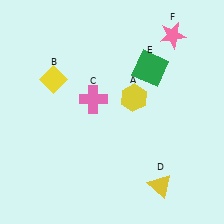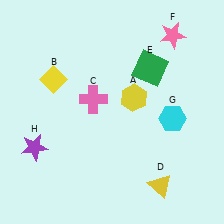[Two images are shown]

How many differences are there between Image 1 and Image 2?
There are 2 differences between the two images.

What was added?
A cyan hexagon (G), a purple star (H) were added in Image 2.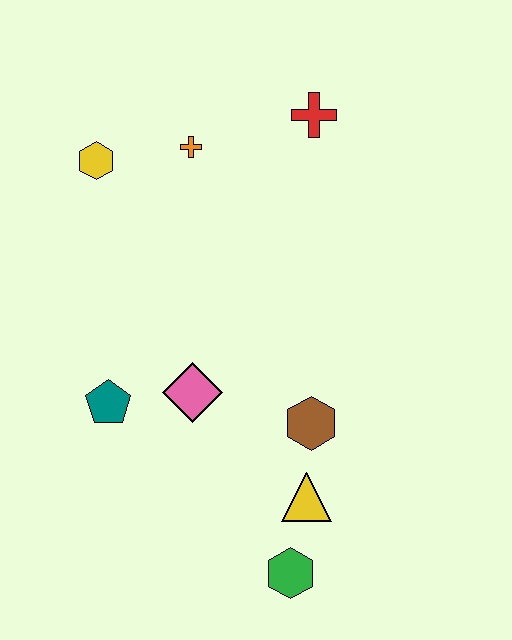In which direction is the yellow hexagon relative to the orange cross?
The yellow hexagon is to the left of the orange cross.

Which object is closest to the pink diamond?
The teal pentagon is closest to the pink diamond.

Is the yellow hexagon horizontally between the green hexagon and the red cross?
No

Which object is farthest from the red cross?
The green hexagon is farthest from the red cross.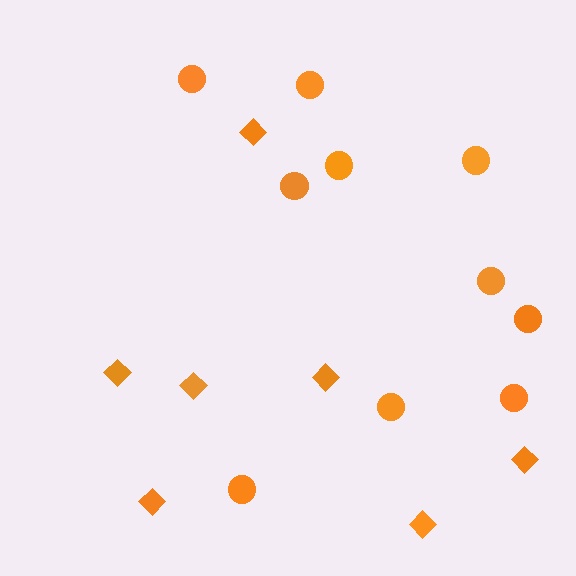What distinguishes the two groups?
There are 2 groups: one group of circles (10) and one group of diamonds (7).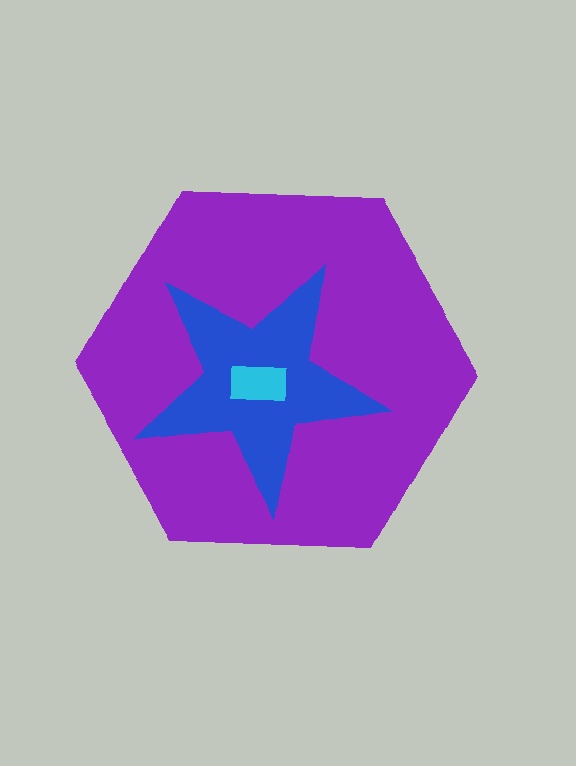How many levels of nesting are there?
3.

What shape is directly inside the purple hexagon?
The blue star.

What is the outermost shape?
The purple hexagon.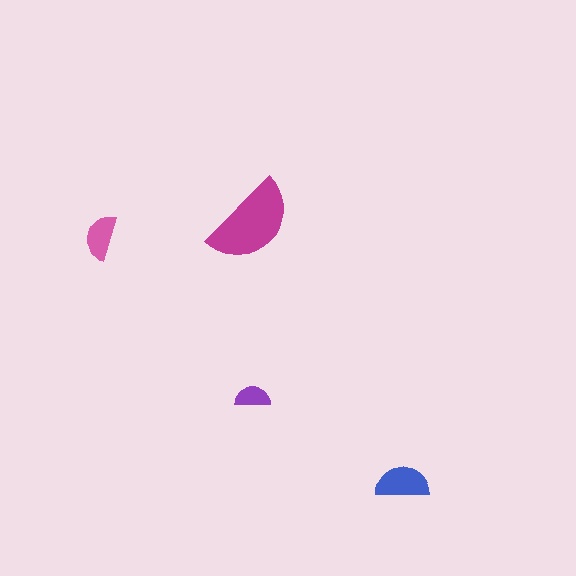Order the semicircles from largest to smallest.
the magenta one, the blue one, the pink one, the purple one.